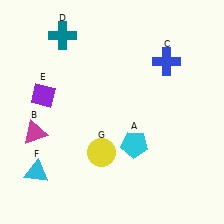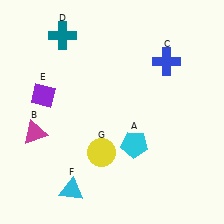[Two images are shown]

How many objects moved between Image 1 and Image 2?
1 object moved between the two images.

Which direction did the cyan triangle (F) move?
The cyan triangle (F) moved right.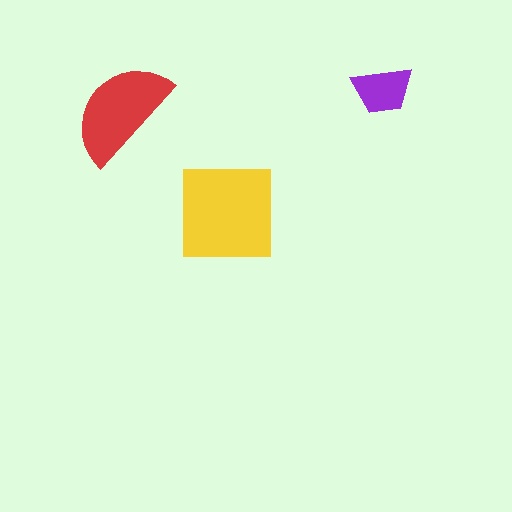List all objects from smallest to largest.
The purple trapezoid, the red semicircle, the yellow square.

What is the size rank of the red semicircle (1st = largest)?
2nd.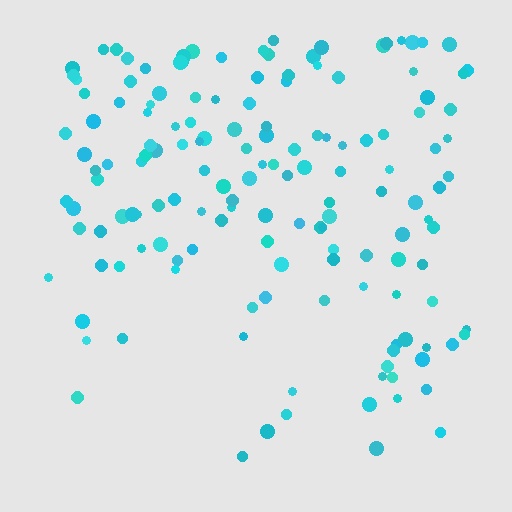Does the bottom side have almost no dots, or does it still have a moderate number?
Still a moderate number, just noticeably fewer than the top.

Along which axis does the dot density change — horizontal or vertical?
Vertical.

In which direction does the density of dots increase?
From bottom to top, with the top side densest.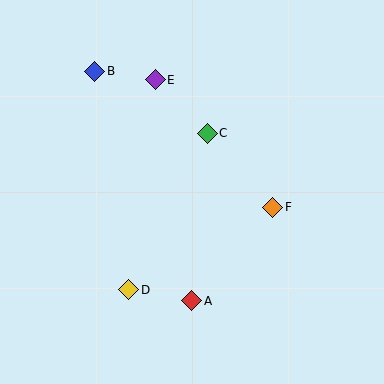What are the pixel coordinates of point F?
Point F is at (272, 207).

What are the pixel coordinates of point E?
Point E is at (155, 80).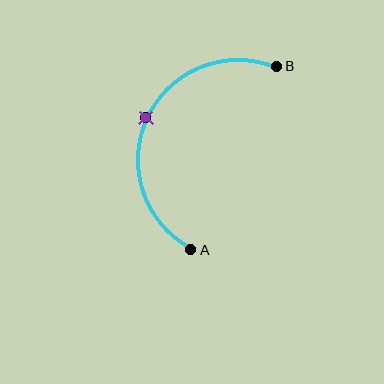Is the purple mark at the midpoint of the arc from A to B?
Yes. The purple mark lies on the arc at equal arc-length from both A and B — it is the arc midpoint.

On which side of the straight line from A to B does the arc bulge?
The arc bulges to the left of the straight line connecting A and B.